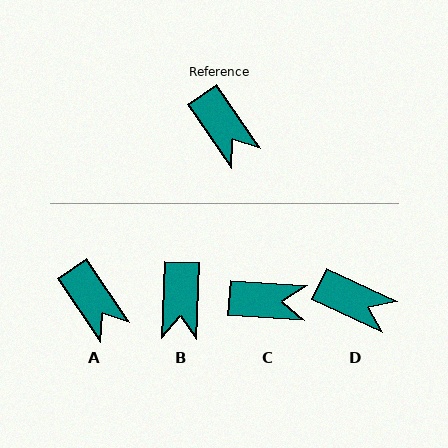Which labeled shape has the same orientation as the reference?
A.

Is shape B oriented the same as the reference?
No, it is off by about 36 degrees.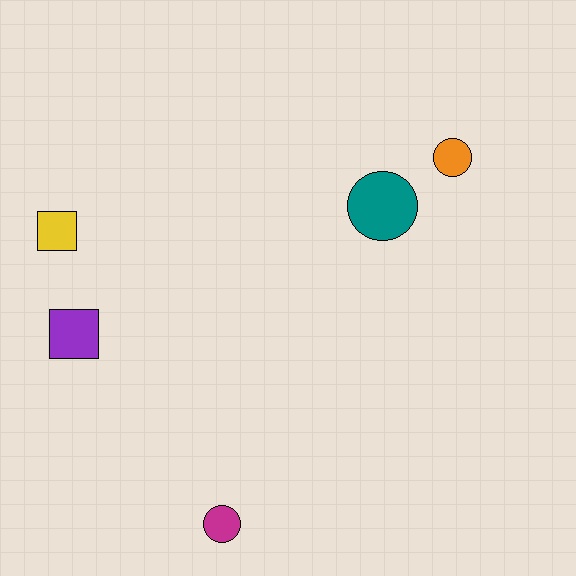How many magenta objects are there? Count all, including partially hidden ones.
There is 1 magenta object.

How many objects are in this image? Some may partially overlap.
There are 5 objects.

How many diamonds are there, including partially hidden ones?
There are no diamonds.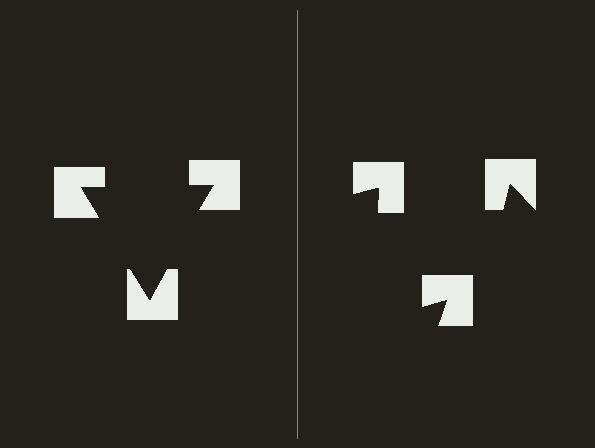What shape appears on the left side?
An illusory triangle.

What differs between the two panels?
The notched squares are positioned identically on both sides; only the wedge orientations differ. On the left they align to a triangle; on the right they are misaligned.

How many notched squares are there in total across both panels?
6 — 3 on each side.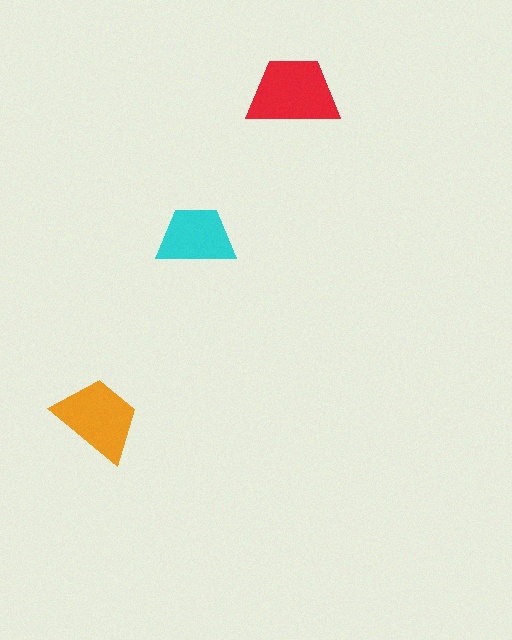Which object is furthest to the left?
The orange trapezoid is leftmost.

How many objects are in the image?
There are 3 objects in the image.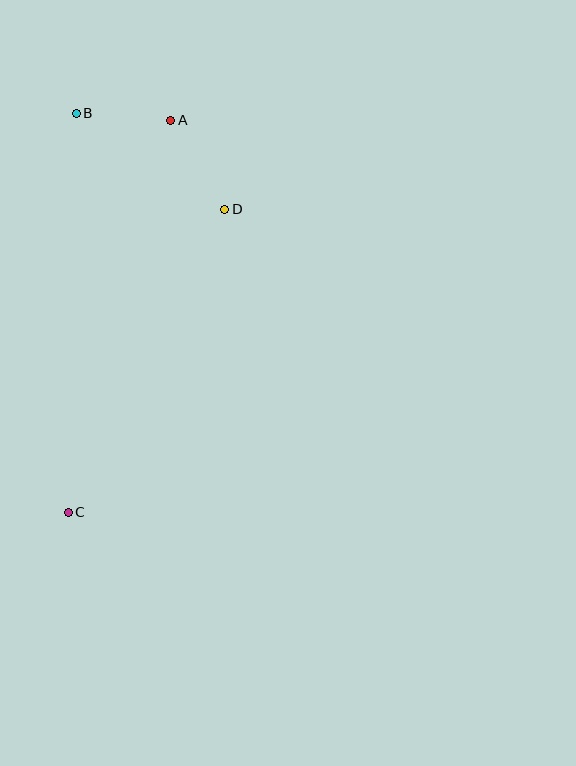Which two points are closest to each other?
Points A and B are closest to each other.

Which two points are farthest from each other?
Points A and C are farthest from each other.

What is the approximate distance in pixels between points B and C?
The distance between B and C is approximately 399 pixels.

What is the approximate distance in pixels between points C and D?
The distance between C and D is approximately 341 pixels.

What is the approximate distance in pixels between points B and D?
The distance between B and D is approximately 177 pixels.